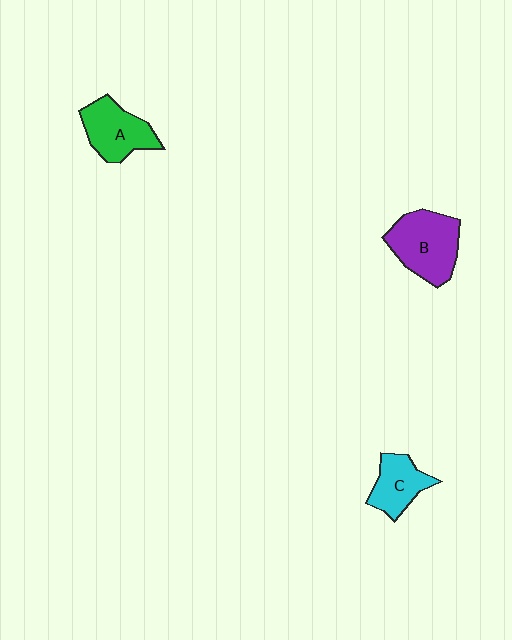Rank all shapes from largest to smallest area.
From largest to smallest: B (purple), A (green), C (cyan).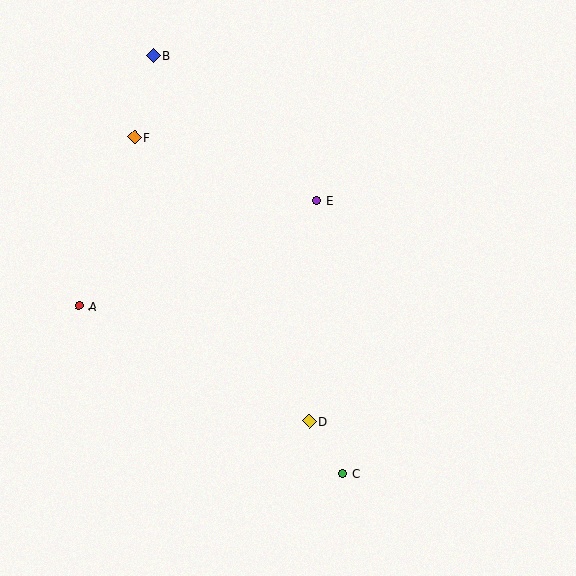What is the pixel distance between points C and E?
The distance between C and E is 274 pixels.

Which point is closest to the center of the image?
Point E at (317, 200) is closest to the center.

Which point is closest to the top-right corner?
Point E is closest to the top-right corner.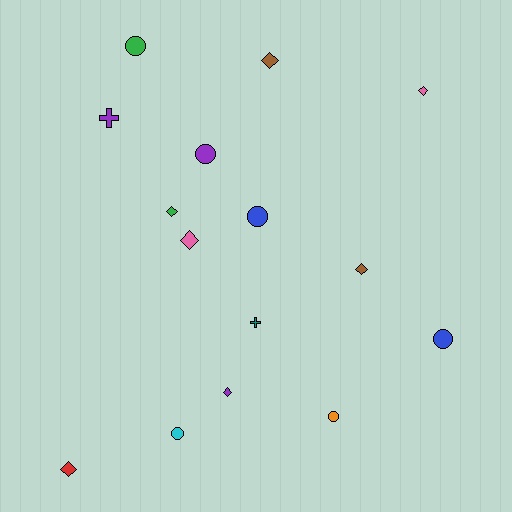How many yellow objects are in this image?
There are no yellow objects.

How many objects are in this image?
There are 15 objects.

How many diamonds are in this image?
There are 7 diamonds.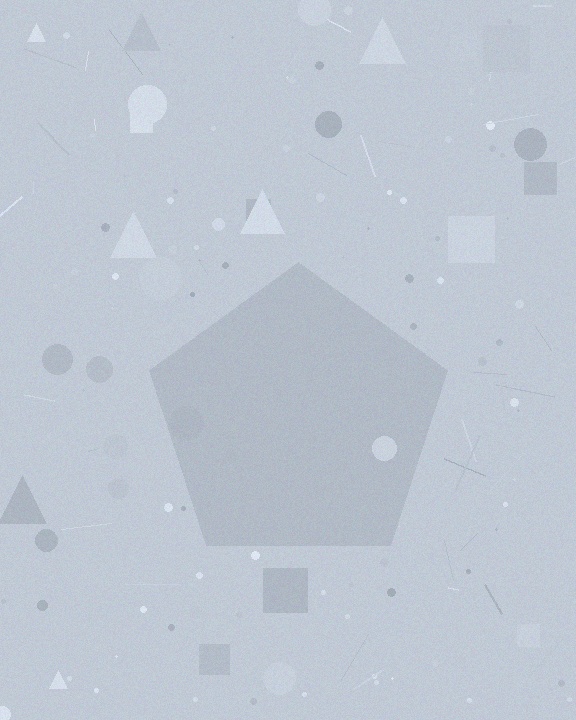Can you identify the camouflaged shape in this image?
The camouflaged shape is a pentagon.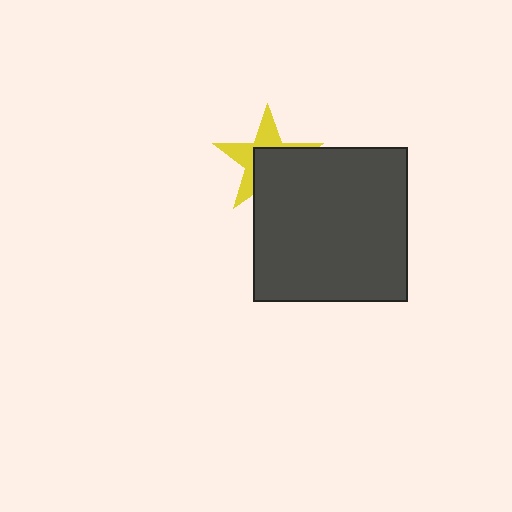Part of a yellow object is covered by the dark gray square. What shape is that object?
It is a star.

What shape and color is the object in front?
The object in front is a dark gray square.